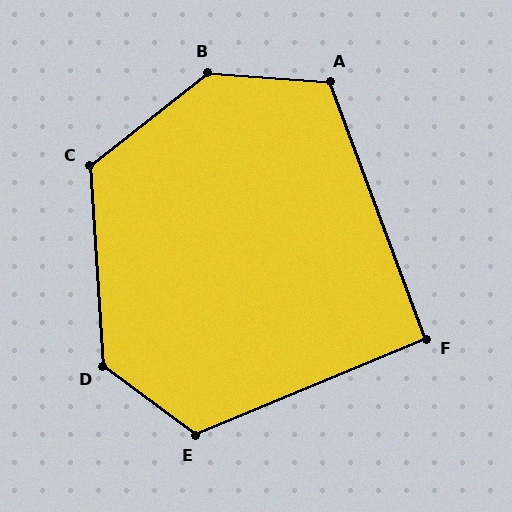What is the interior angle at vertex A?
Approximately 115 degrees (obtuse).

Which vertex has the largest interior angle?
B, at approximately 138 degrees.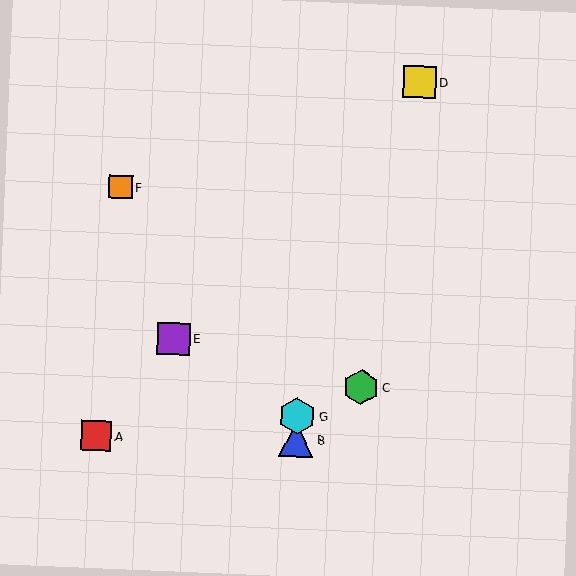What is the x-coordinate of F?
Object F is at x≈121.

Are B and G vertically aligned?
Yes, both are at x≈296.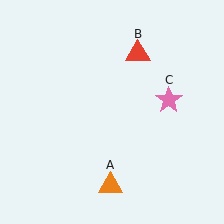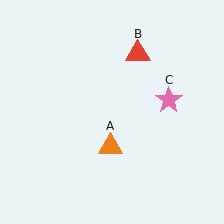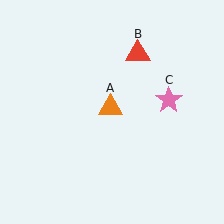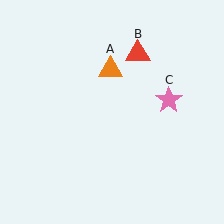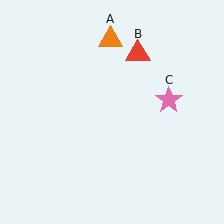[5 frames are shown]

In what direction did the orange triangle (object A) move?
The orange triangle (object A) moved up.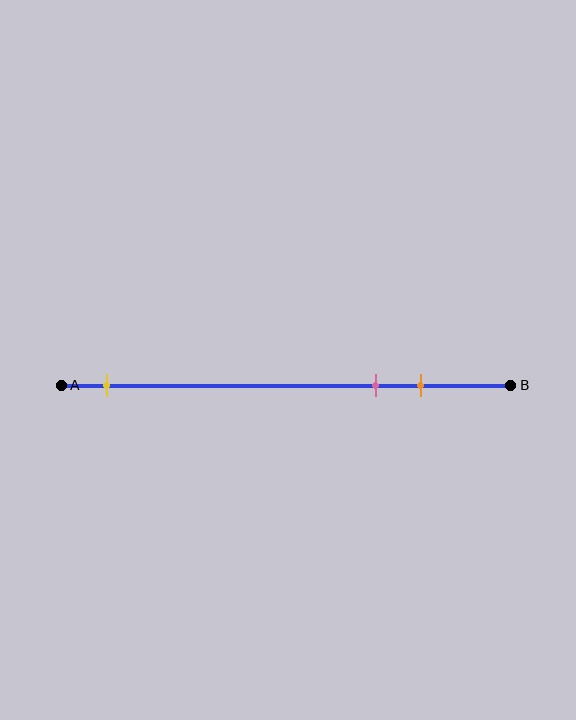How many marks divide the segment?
There are 3 marks dividing the segment.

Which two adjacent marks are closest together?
The pink and orange marks are the closest adjacent pair.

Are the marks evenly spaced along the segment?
No, the marks are not evenly spaced.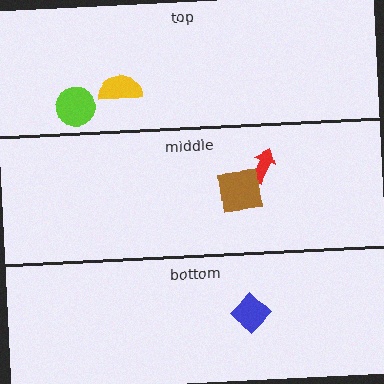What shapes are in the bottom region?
The blue diamond.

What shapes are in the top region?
The lime circle, the yellow semicircle.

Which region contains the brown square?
The middle region.